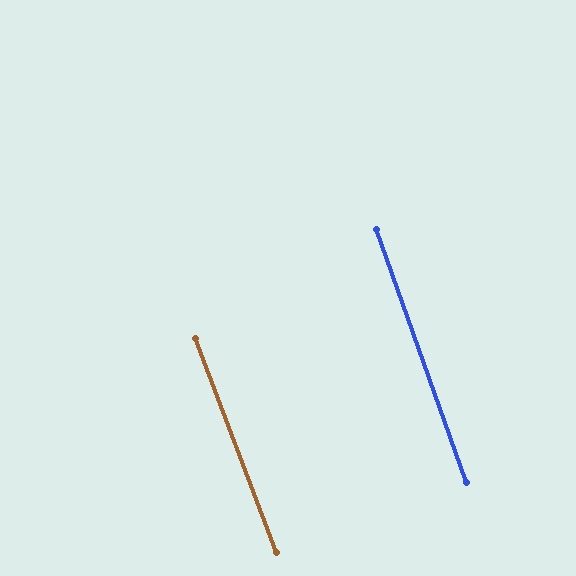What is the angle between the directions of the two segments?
Approximately 1 degree.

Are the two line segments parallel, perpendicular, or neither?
Parallel — their directions differ by only 1.3°.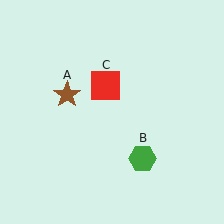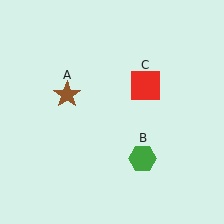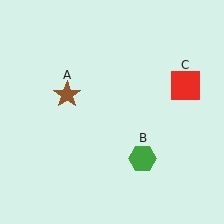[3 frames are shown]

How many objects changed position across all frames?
1 object changed position: red square (object C).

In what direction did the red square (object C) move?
The red square (object C) moved right.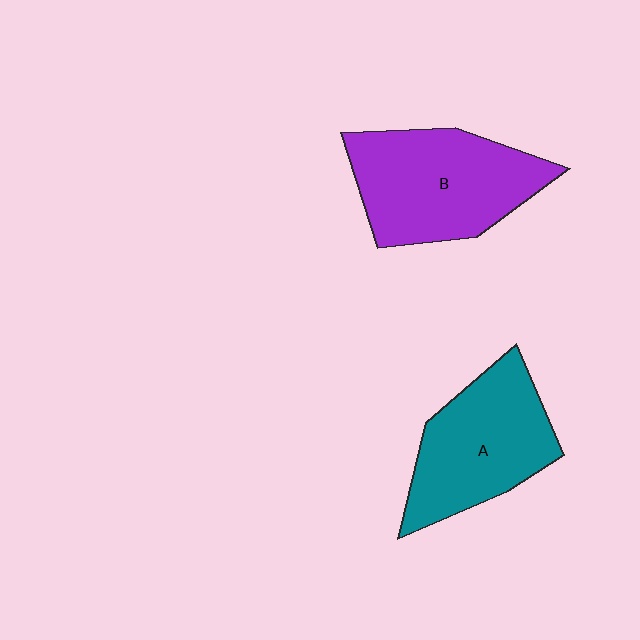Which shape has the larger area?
Shape B (purple).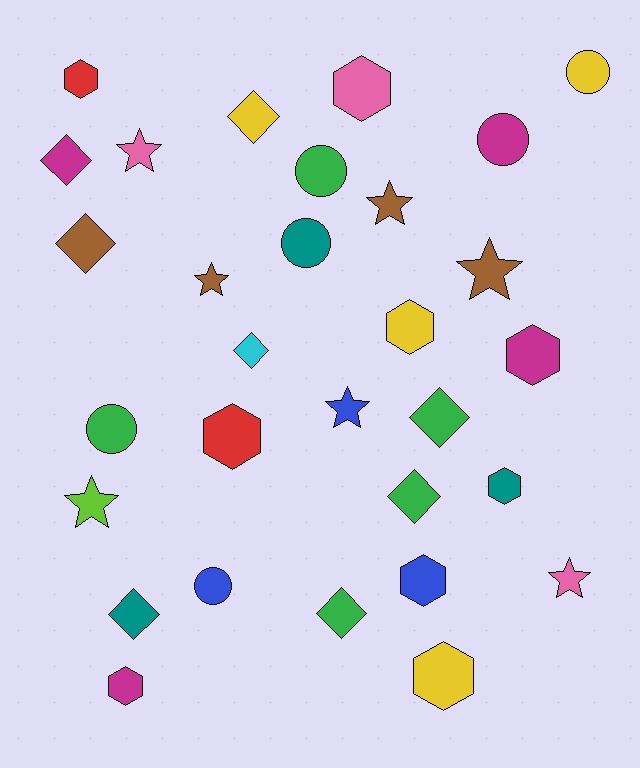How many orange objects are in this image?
There are no orange objects.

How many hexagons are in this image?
There are 9 hexagons.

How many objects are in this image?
There are 30 objects.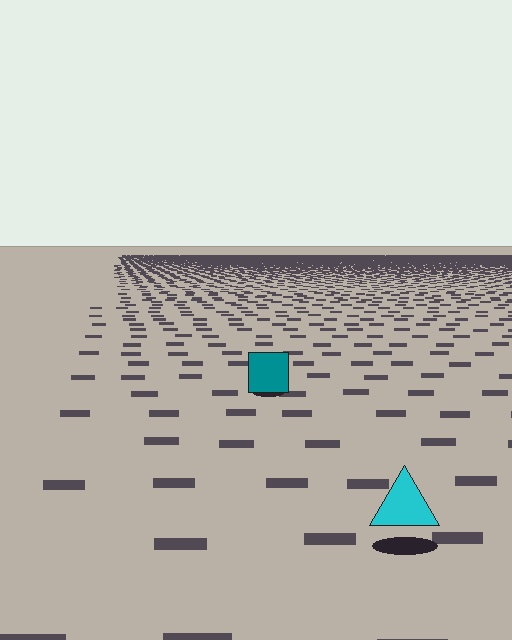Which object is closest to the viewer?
The cyan triangle is closest. The texture marks near it are larger and more spread out.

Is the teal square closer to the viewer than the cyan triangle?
No. The cyan triangle is closer — you can tell from the texture gradient: the ground texture is coarser near it.